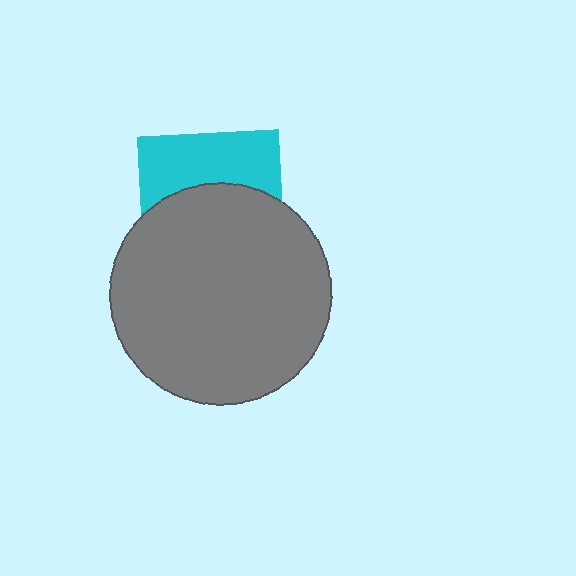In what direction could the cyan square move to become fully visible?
The cyan square could move up. That would shift it out from behind the gray circle entirely.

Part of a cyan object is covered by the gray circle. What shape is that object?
It is a square.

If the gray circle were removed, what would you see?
You would see the complete cyan square.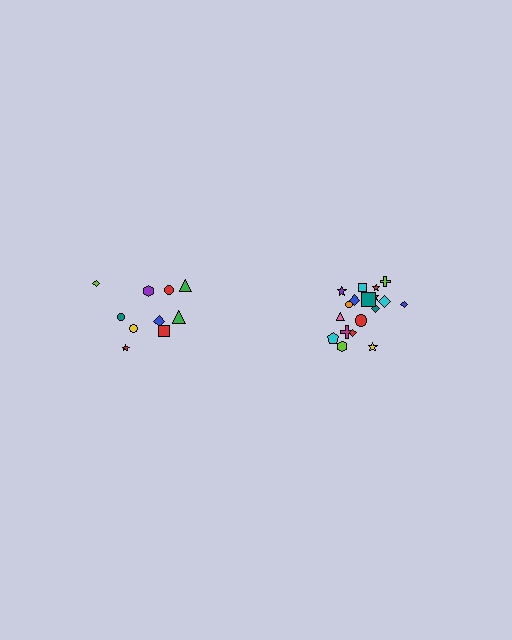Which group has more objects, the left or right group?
The right group.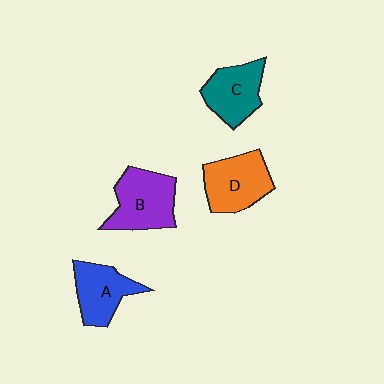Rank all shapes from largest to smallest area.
From largest to smallest: B (purple), D (orange), C (teal), A (blue).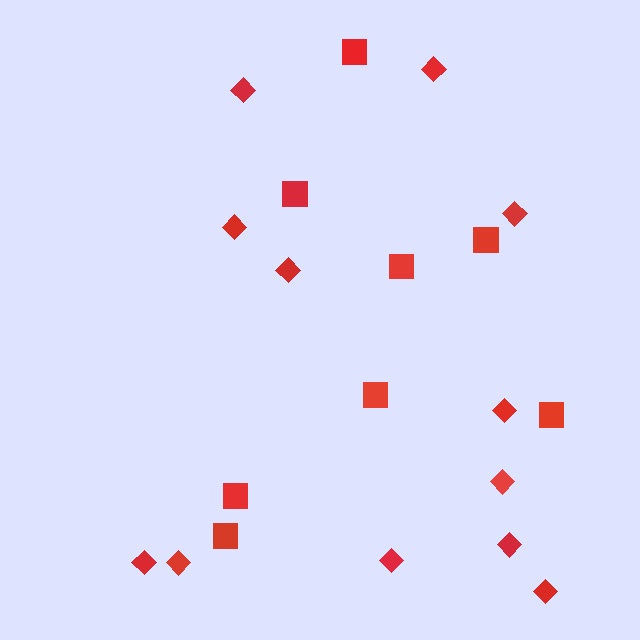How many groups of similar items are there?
There are 2 groups: one group of diamonds (12) and one group of squares (8).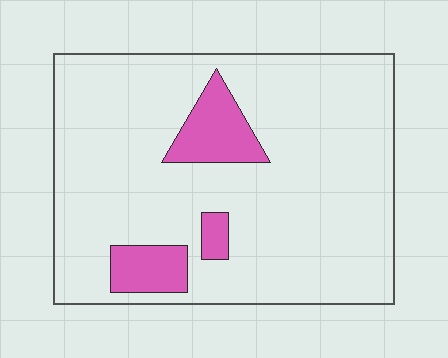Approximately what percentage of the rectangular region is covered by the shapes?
Approximately 10%.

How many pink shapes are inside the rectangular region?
3.